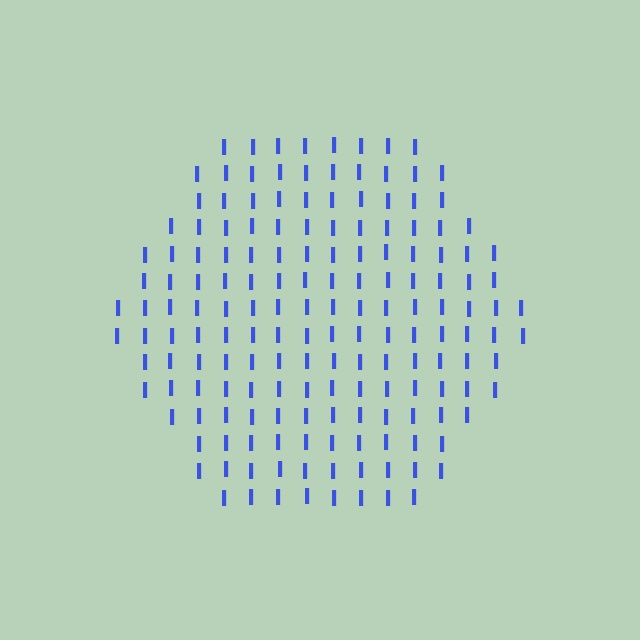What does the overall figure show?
The overall figure shows a hexagon.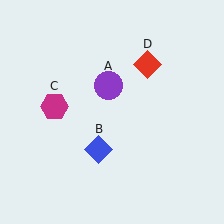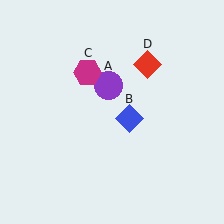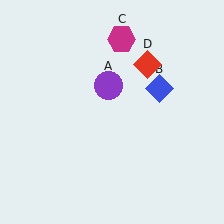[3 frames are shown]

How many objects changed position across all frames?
2 objects changed position: blue diamond (object B), magenta hexagon (object C).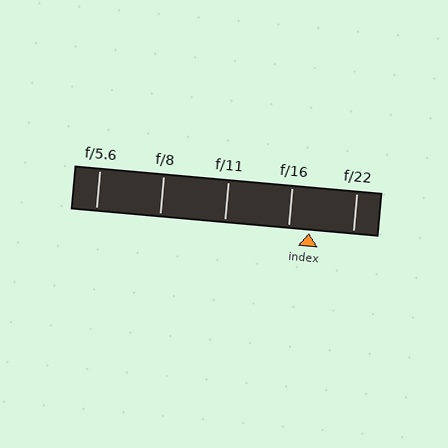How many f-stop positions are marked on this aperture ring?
There are 5 f-stop positions marked.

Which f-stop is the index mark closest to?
The index mark is closest to f/16.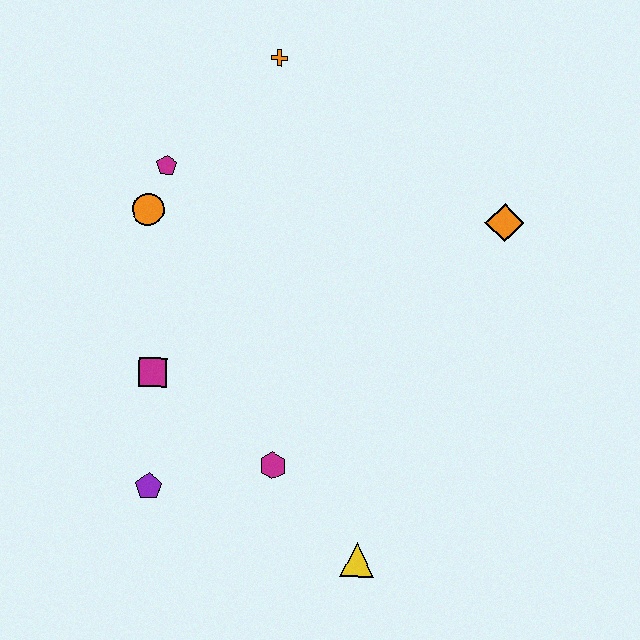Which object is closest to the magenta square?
The purple pentagon is closest to the magenta square.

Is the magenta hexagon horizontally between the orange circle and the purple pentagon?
No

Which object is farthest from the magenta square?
The orange diamond is farthest from the magenta square.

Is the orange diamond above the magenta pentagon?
No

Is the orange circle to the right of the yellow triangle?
No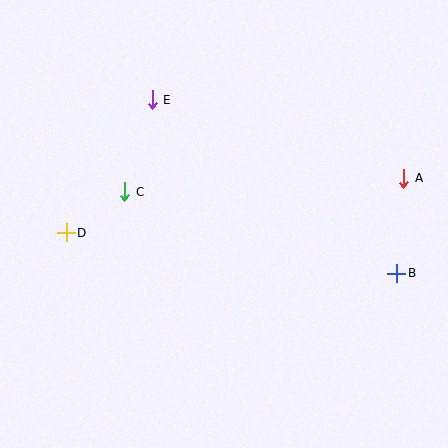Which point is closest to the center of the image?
Point C at (125, 192) is closest to the center.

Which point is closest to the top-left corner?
Point E is closest to the top-left corner.